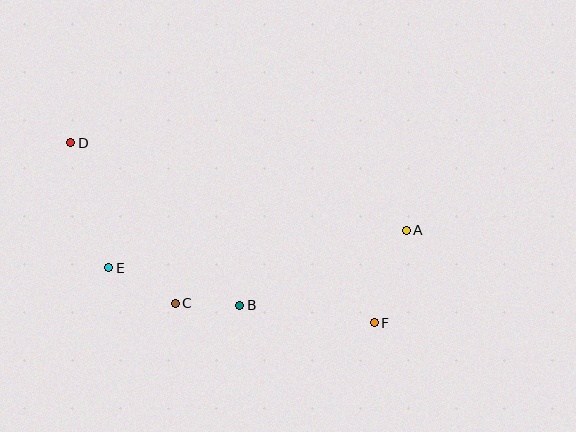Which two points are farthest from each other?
Points D and F are farthest from each other.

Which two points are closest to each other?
Points B and C are closest to each other.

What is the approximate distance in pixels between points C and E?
The distance between C and E is approximately 75 pixels.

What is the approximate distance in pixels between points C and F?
The distance between C and F is approximately 200 pixels.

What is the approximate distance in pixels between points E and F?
The distance between E and F is approximately 271 pixels.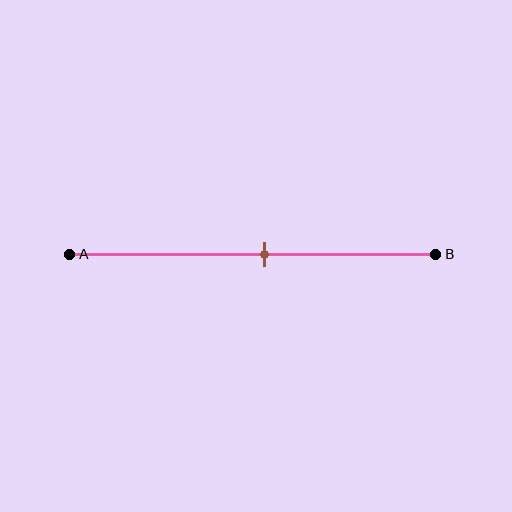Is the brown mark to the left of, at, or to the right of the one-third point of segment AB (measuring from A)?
The brown mark is to the right of the one-third point of segment AB.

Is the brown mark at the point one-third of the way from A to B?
No, the mark is at about 55% from A, not at the 33% one-third point.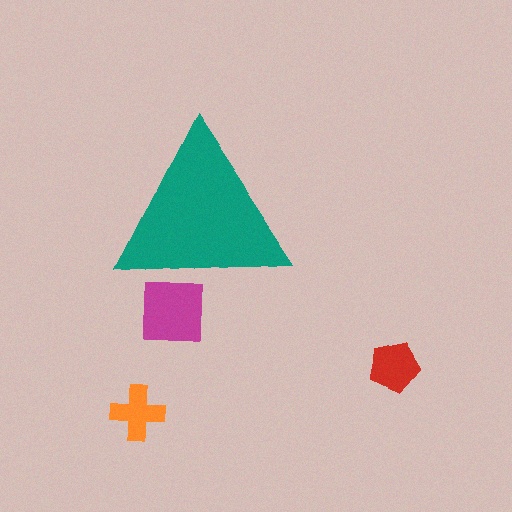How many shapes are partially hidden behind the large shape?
1 shape is partially hidden.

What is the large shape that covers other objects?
A teal triangle.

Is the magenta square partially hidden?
Yes, the magenta square is partially hidden behind the teal triangle.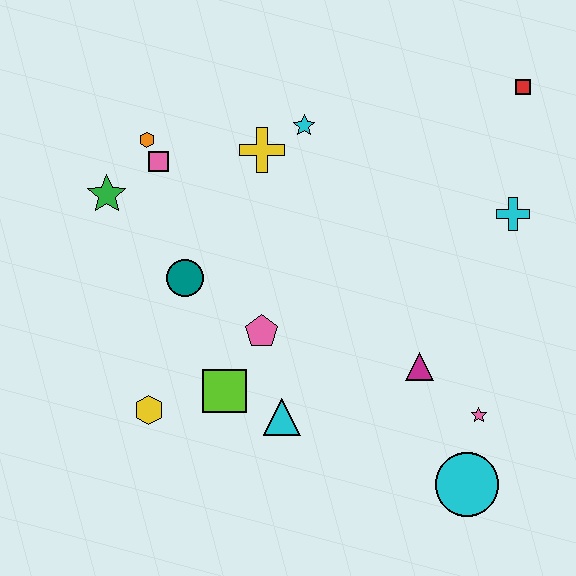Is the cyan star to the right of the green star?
Yes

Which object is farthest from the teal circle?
The red square is farthest from the teal circle.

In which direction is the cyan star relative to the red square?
The cyan star is to the left of the red square.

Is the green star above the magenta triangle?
Yes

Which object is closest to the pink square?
The orange hexagon is closest to the pink square.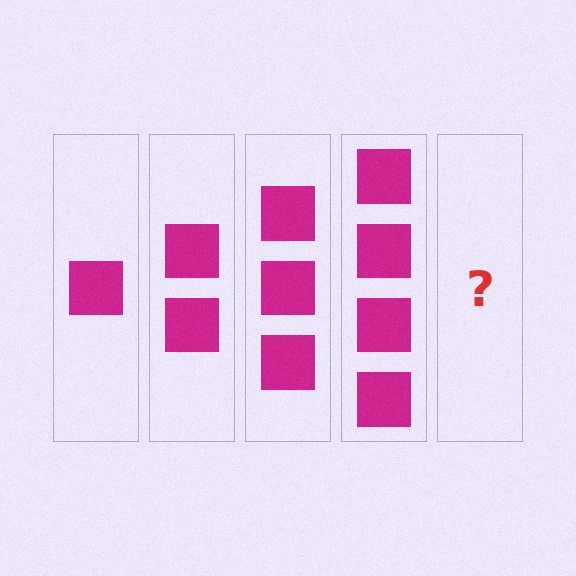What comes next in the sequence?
The next element should be 5 squares.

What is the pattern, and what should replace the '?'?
The pattern is that each step adds one more square. The '?' should be 5 squares.